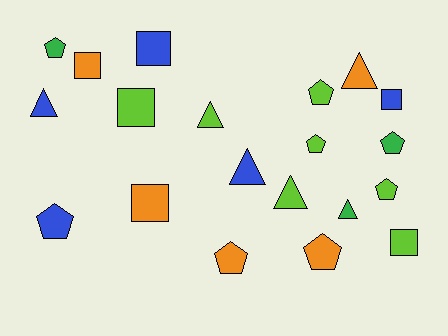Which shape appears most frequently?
Pentagon, with 8 objects.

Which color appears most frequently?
Lime, with 7 objects.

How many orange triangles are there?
There is 1 orange triangle.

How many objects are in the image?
There are 20 objects.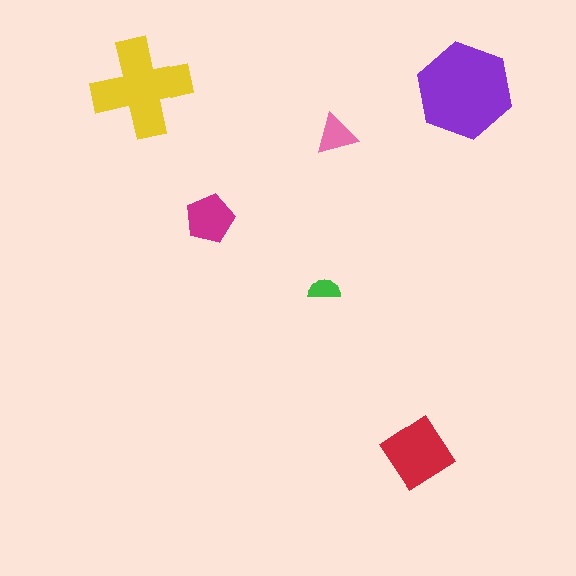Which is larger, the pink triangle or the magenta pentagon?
The magenta pentagon.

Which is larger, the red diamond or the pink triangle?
The red diamond.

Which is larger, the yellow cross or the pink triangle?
The yellow cross.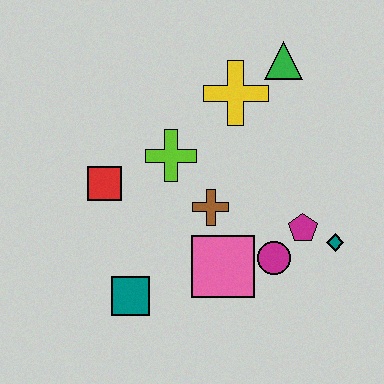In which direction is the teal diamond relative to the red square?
The teal diamond is to the right of the red square.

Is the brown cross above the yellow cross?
No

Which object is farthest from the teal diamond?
The red square is farthest from the teal diamond.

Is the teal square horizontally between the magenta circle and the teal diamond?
No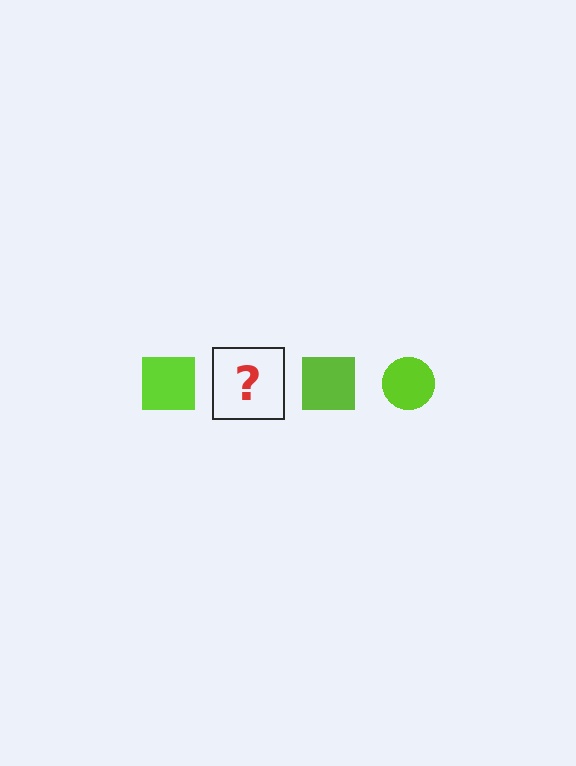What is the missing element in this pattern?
The missing element is a lime circle.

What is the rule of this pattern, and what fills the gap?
The rule is that the pattern cycles through square, circle shapes in lime. The gap should be filled with a lime circle.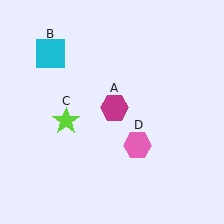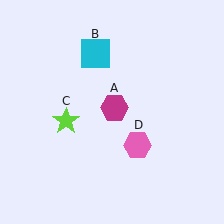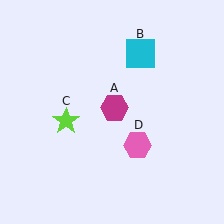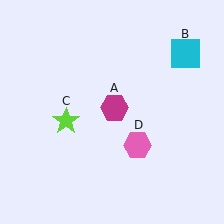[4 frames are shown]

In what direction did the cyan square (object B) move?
The cyan square (object B) moved right.